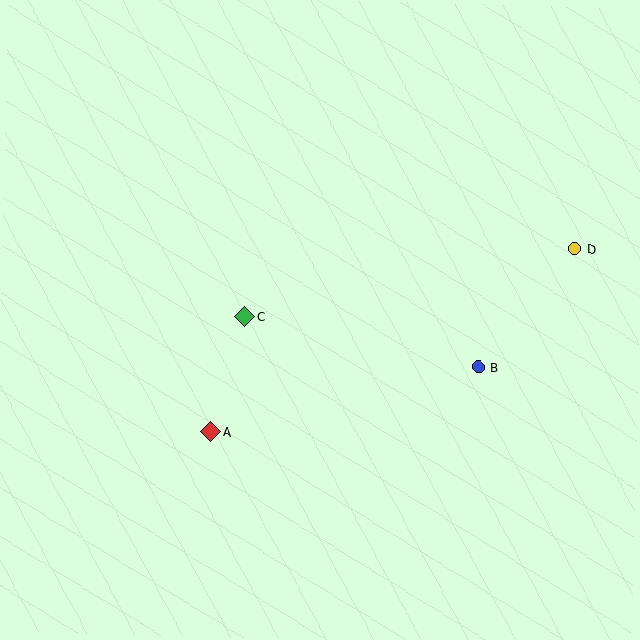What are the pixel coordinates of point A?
Point A is at (211, 432).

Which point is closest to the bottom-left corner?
Point A is closest to the bottom-left corner.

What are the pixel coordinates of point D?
Point D is at (575, 249).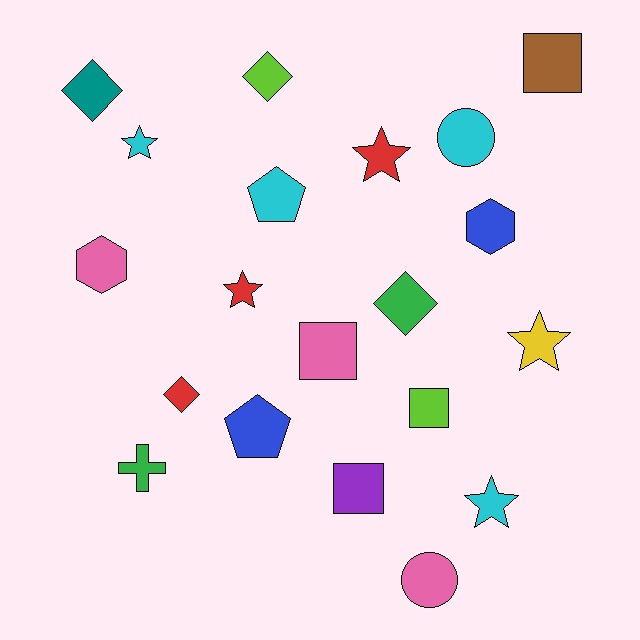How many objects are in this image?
There are 20 objects.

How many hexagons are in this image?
There are 2 hexagons.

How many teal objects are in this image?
There is 1 teal object.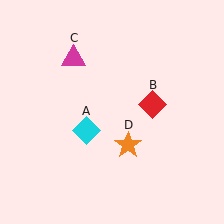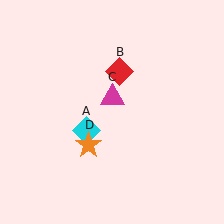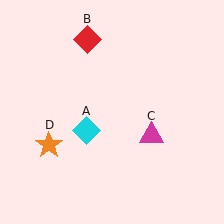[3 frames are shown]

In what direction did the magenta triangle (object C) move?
The magenta triangle (object C) moved down and to the right.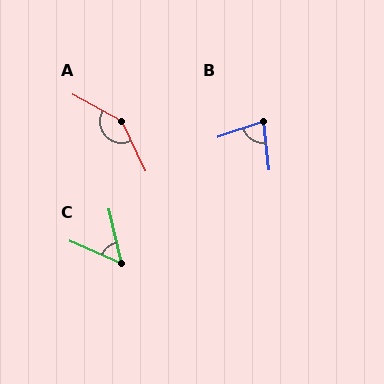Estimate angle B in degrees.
Approximately 78 degrees.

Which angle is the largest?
A, at approximately 144 degrees.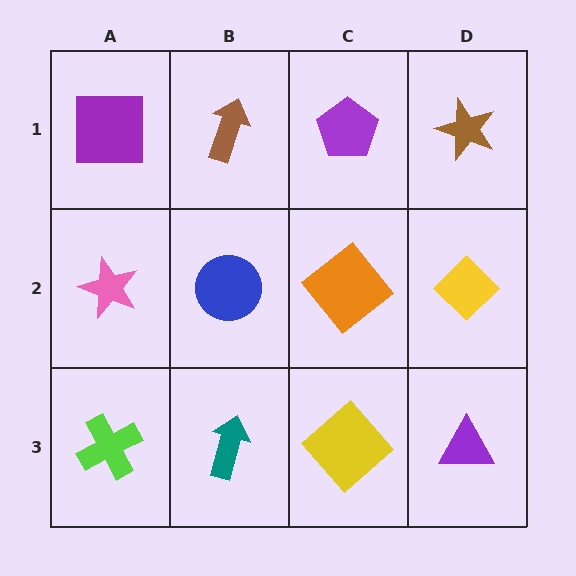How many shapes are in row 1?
4 shapes.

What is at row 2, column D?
A yellow diamond.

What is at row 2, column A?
A pink star.